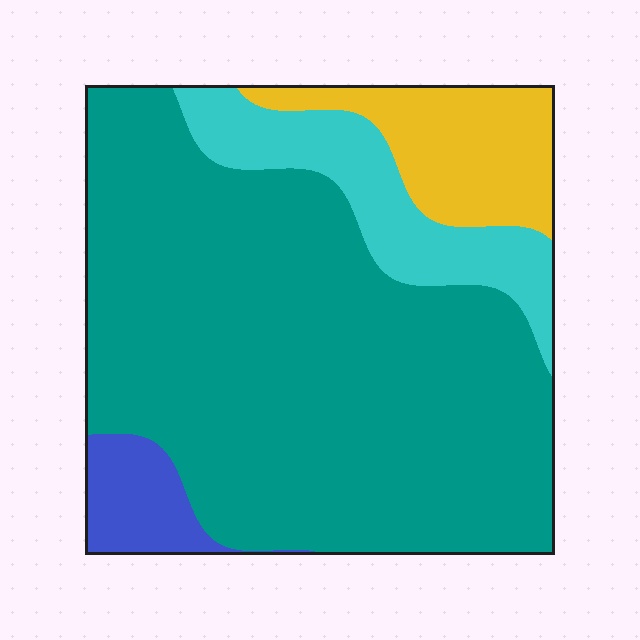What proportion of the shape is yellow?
Yellow takes up less than a sixth of the shape.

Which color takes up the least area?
Blue, at roughly 5%.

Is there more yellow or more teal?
Teal.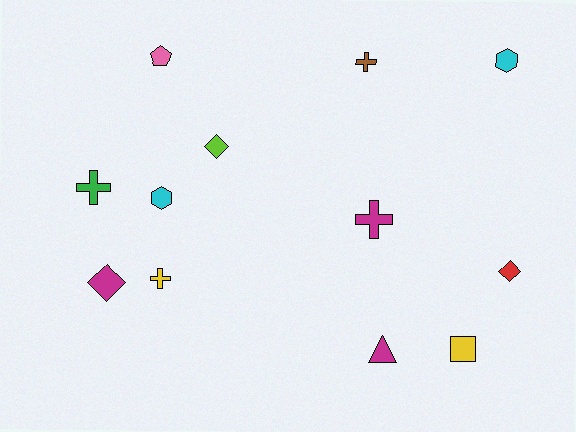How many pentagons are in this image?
There is 1 pentagon.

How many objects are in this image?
There are 12 objects.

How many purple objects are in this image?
There are no purple objects.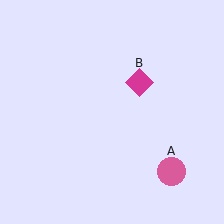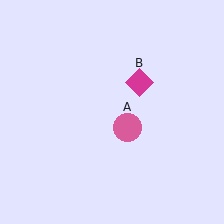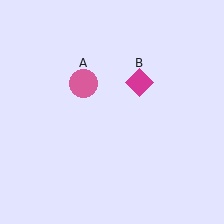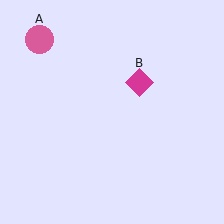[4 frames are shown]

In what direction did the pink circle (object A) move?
The pink circle (object A) moved up and to the left.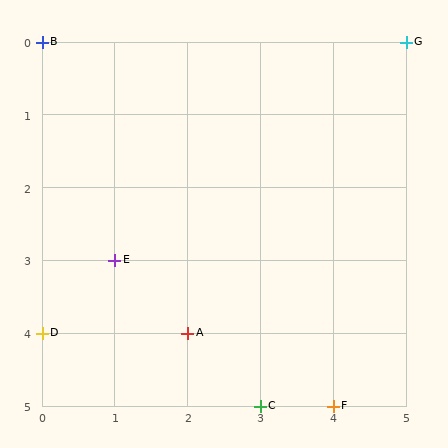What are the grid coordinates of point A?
Point A is at grid coordinates (2, 4).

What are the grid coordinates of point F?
Point F is at grid coordinates (4, 5).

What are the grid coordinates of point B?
Point B is at grid coordinates (0, 0).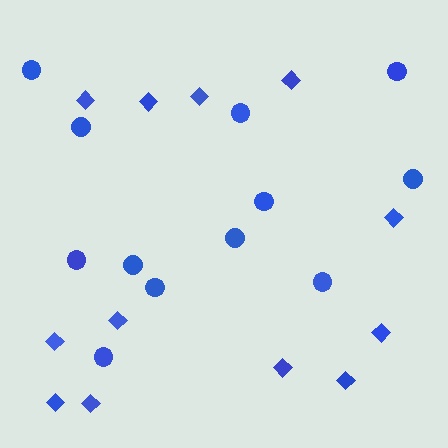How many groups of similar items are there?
There are 2 groups: one group of circles (12) and one group of diamonds (12).